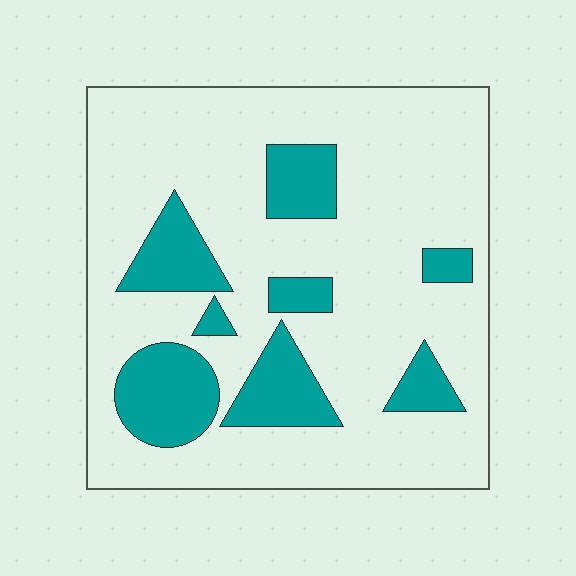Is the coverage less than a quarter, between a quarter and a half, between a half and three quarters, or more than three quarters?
Less than a quarter.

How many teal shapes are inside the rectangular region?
8.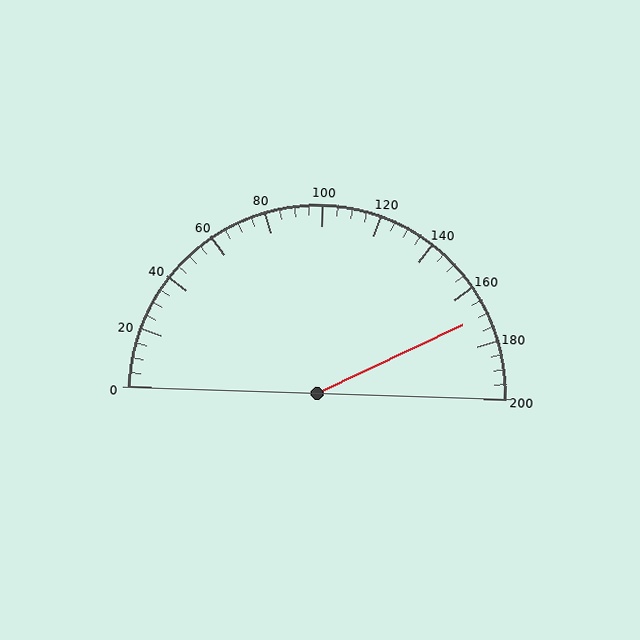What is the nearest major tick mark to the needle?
The nearest major tick mark is 160.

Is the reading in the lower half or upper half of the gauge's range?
The reading is in the upper half of the range (0 to 200).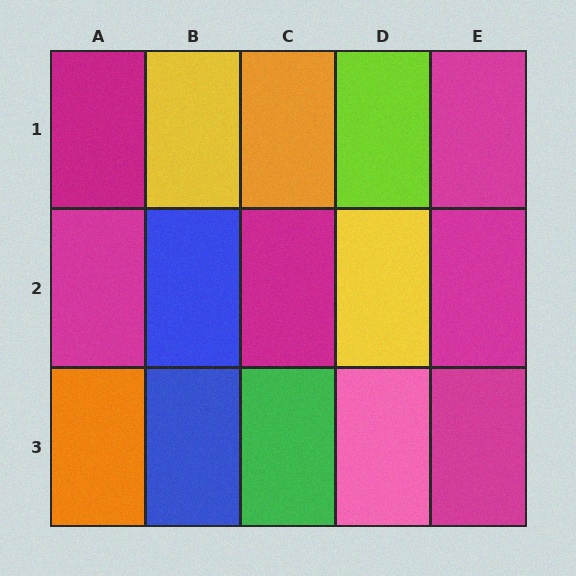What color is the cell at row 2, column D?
Yellow.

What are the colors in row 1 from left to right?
Magenta, yellow, orange, lime, magenta.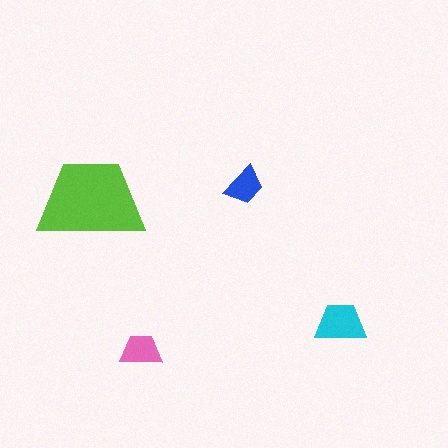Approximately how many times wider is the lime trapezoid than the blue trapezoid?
About 2.5 times wider.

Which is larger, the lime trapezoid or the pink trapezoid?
The lime one.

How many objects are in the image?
There are 4 objects in the image.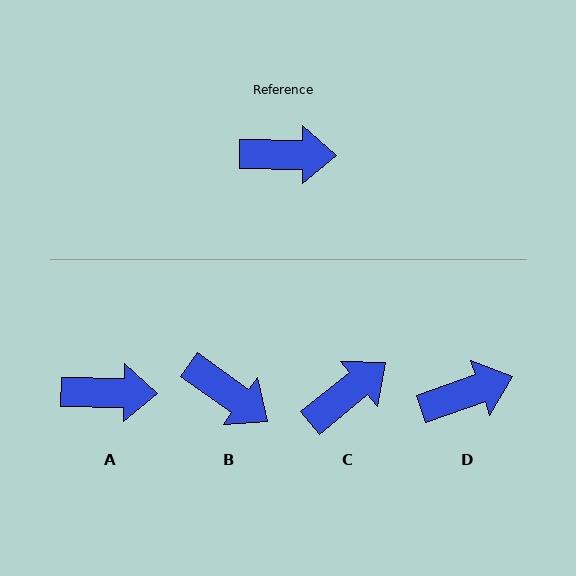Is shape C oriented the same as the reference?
No, it is off by about 40 degrees.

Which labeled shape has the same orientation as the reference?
A.